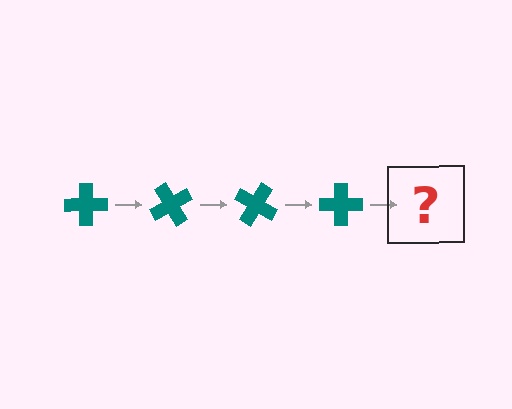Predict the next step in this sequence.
The next step is a teal cross rotated 240 degrees.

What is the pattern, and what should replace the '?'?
The pattern is that the cross rotates 60 degrees each step. The '?' should be a teal cross rotated 240 degrees.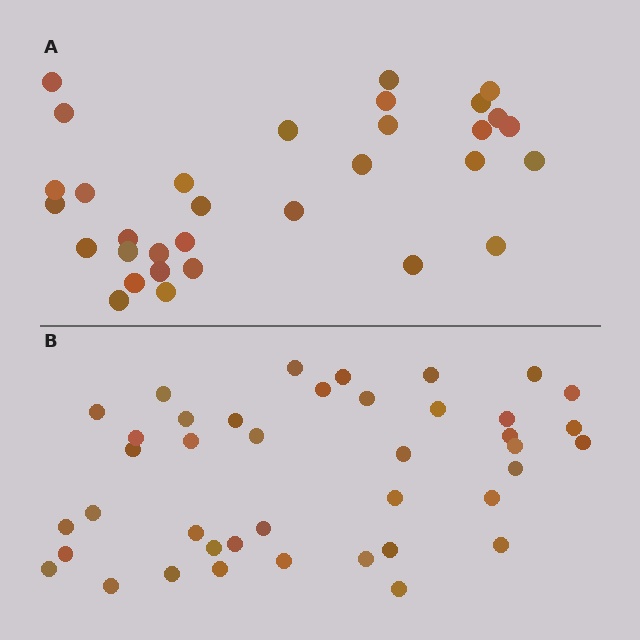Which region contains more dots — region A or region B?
Region B (the bottom region) has more dots.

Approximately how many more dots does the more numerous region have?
Region B has roughly 8 or so more dots than region A.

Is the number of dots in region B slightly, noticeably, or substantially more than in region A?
Region B has noticeably more, but not dramatically so. The ratio is roughly 1.3 to 1.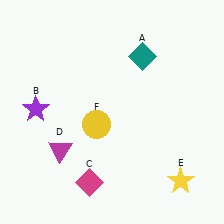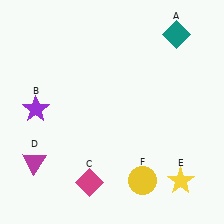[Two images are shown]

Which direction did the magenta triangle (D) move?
The magenta triangle (D) moved left.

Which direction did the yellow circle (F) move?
The yellow circle (F) moved down.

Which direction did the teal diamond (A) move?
The teal diamond (A) moved right.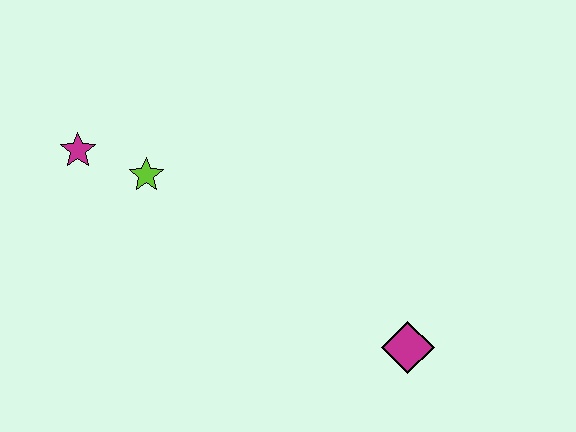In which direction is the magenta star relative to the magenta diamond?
The magenta star is to the left of the magenta diamond.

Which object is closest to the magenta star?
The lime star is closest to the magenta star.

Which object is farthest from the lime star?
The magenta diamond is farthest from the lime star.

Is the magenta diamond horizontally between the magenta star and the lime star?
No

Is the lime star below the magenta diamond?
No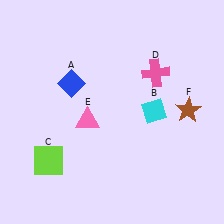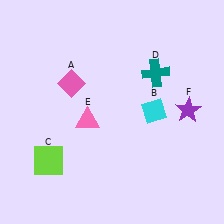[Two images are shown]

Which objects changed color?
A changed from blue to pink. D changed from pink to teal. F changed from brown to purple.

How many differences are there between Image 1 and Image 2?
There are 3 differences between the two images.